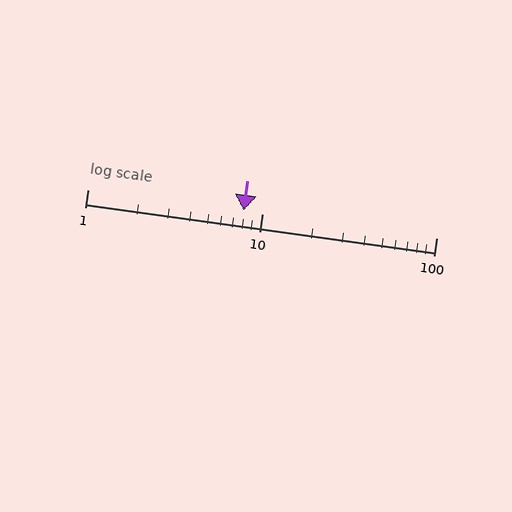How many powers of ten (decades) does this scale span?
The scale spans 2 decades, from 1 to 100.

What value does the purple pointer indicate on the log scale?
The pointer indicates approximately 7.9.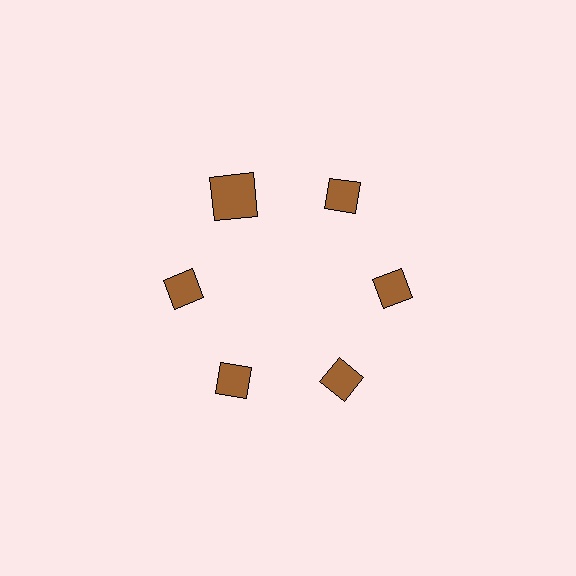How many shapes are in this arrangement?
There are 6 shapes arranged in a ring pattern.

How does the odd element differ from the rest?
It has a different shape: square instead of diamond.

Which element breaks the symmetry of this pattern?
The brown square at roughly the 11 o'clock position breaks the symmetry. All other shapes are brown diamonds.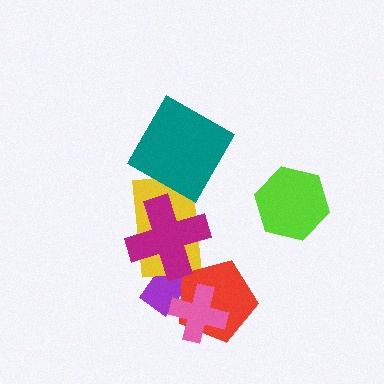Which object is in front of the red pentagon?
The pink cross is in front of the red pentagon.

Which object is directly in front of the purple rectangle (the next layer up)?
The yellow rectangle is directly in front of the purple rectangle.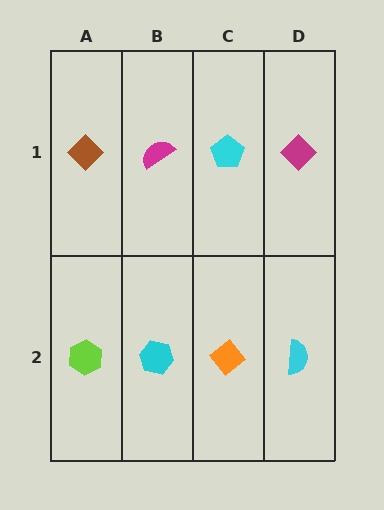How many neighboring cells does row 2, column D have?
2.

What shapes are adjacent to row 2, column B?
A magenta semicircle (row 1, column B), a lime hexagon (row 2, column A), an orange diamond (row 2, column C).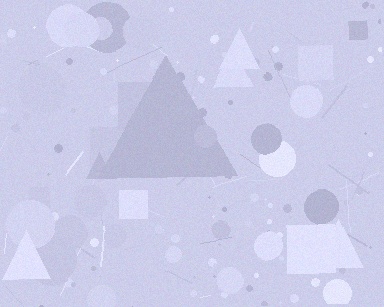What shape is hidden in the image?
A triangle is hidden in the image.